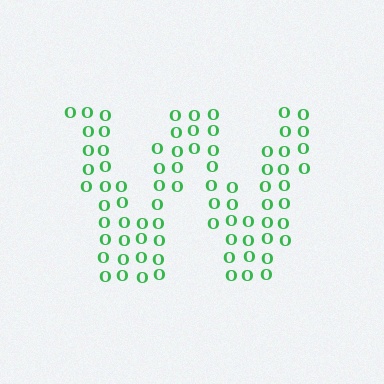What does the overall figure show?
The overall figure shows the letter W.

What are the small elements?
The small elements are letter O's.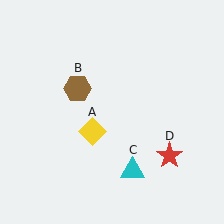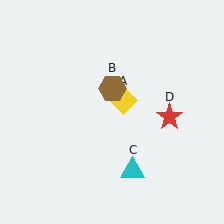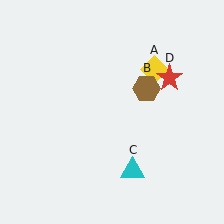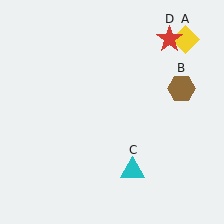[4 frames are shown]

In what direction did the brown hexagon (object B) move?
The brown hexagon (object B) moved right.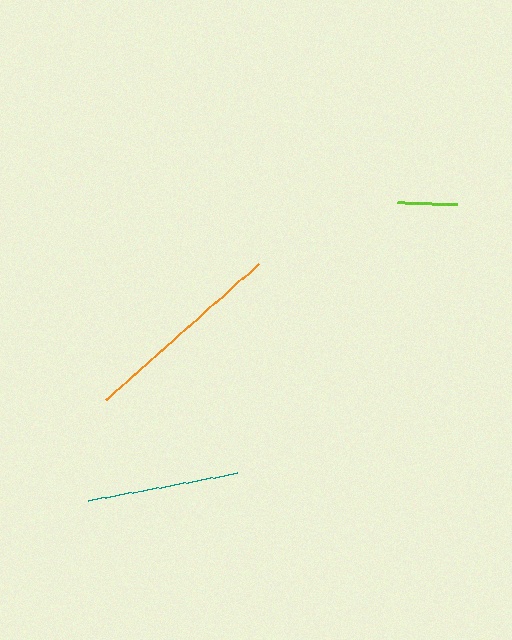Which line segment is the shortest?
The lime line is the shortest at approximately 60 pixels.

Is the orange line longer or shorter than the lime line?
The orange line is longer than the lime line.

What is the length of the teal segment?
The teal segment is approximately 152 pixels long.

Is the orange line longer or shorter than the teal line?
The orange line is longer than the teal line.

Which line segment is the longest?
The orange line is the longest at approximately 205 pixels.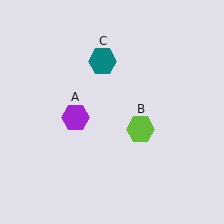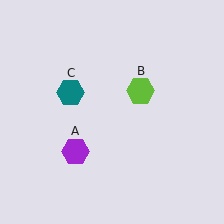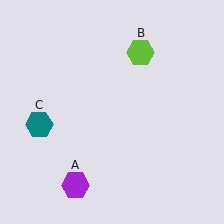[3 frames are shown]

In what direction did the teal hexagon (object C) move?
The teal hexagon (object C) moved down and to the left.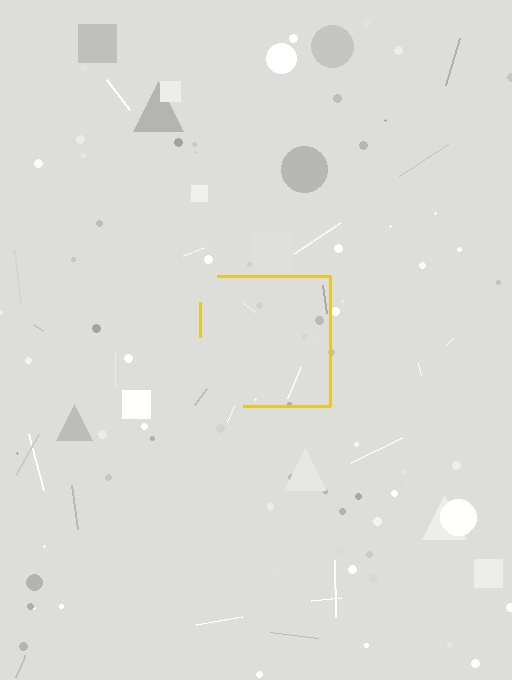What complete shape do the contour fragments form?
The contour fragments form a square.